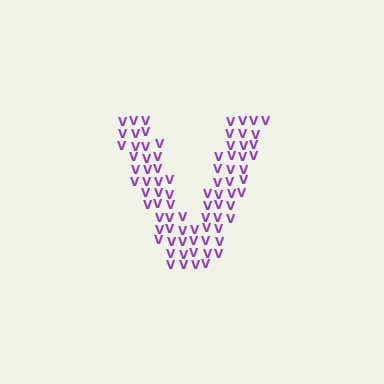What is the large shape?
The large shape is the letter V.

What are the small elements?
The small elements are letter V's.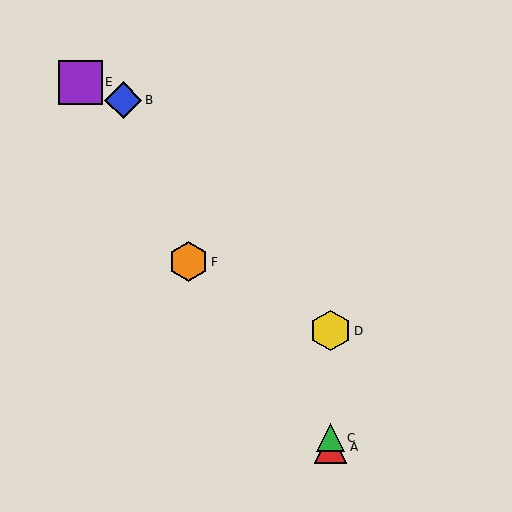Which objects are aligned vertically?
Objects A, C, D are aligned vertically.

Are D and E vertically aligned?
No, D is at x≈330 and E is at x≈80.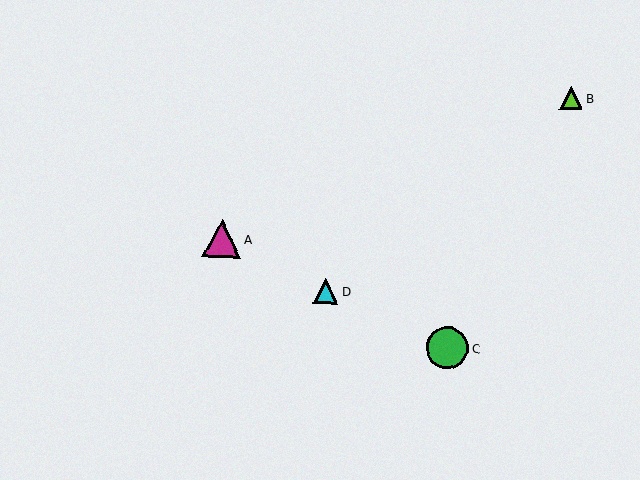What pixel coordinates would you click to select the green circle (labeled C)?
Click at (447, 348) to select the green circle C.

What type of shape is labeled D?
Shape D is a cyan triangle.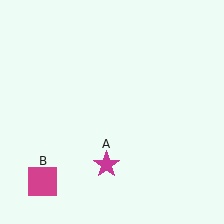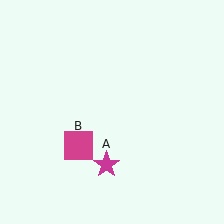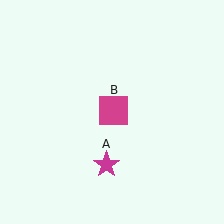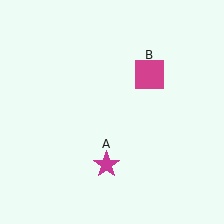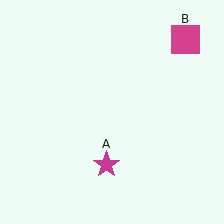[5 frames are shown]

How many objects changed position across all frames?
1 object changed position: magenta square (object B).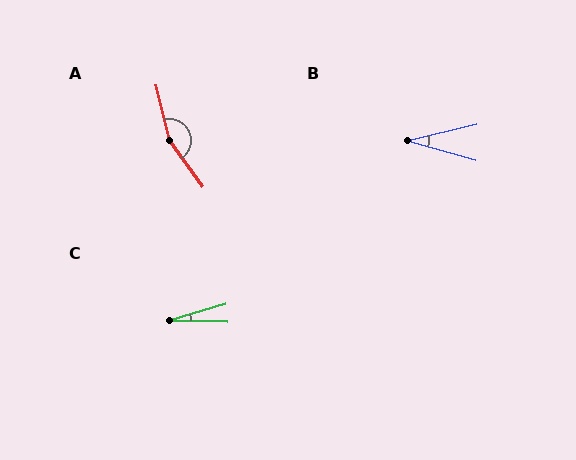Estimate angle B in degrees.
Approximately 30 degrees.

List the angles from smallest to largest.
C (17°), B (30°), A (158°).